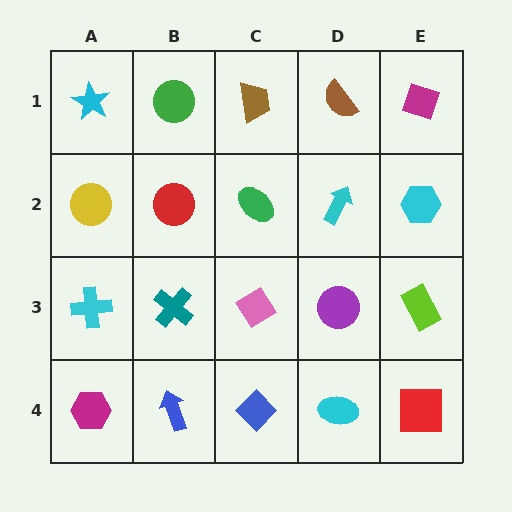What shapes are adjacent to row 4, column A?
A cyan cross (row 3, column A), a blue arrow (row 4, column B).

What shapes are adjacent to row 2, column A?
A cyan star (row 1, column A), a cyan cross (row 3, column A), a red circle (row 2, column B).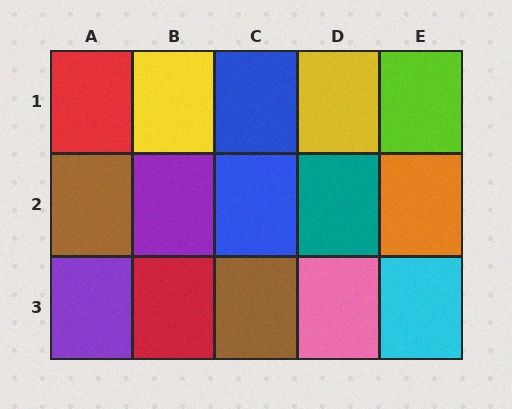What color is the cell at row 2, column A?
Brown.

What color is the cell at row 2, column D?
Teal.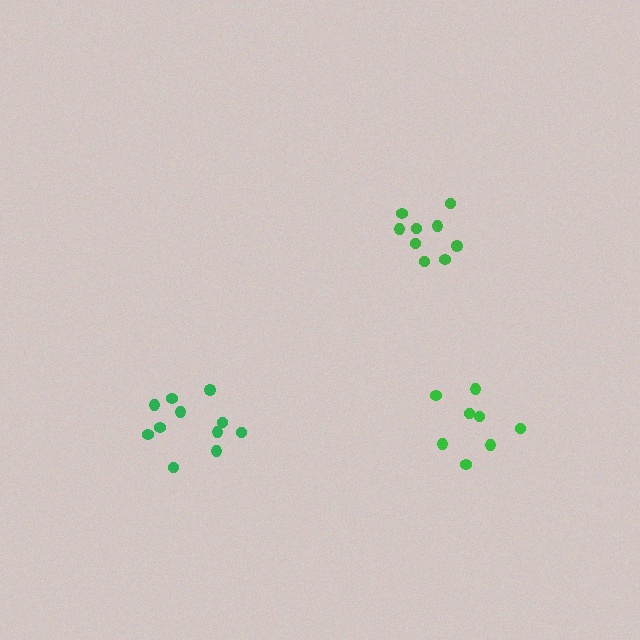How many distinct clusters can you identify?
There are 3 distinct clusters.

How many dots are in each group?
Group 1: 8 dots, Group 2: 9 dots, Group 3: 11 dots (28 total).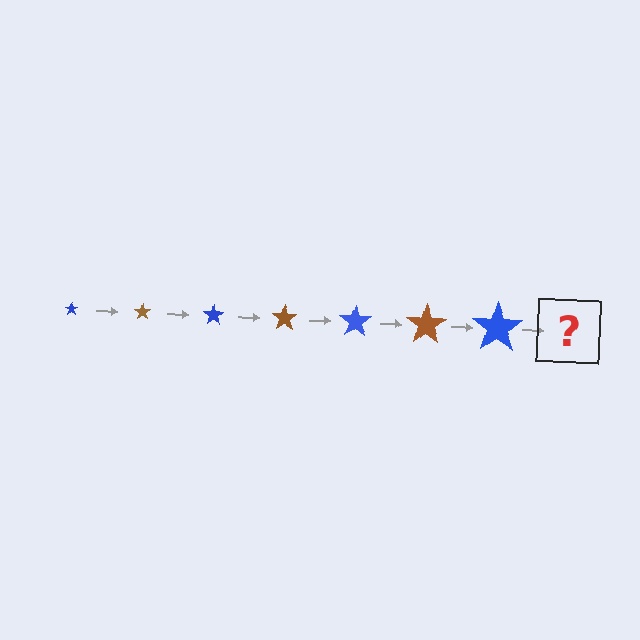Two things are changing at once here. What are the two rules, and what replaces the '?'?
The two rules are that the star grows larger each step and the color cycles through blue and brown. The '?' should be a brown star, larger than the previous one.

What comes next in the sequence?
The next element should be a brown star, larger than the previous one.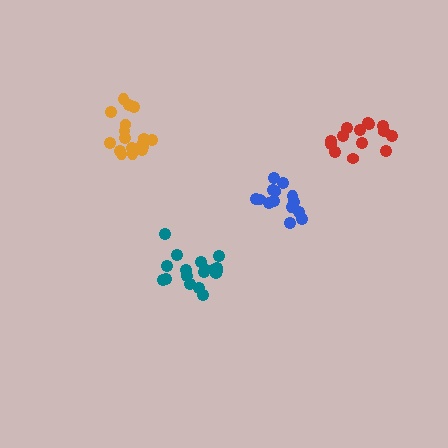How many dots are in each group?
Group 1: 14 dots, Group 2: 18 dots, Group 3: 14 dots, Group 4: 18 dots (64 total).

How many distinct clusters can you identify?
There are 4 distinct clusters.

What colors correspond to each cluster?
The clusters are colored: red, orange, blue, teal.